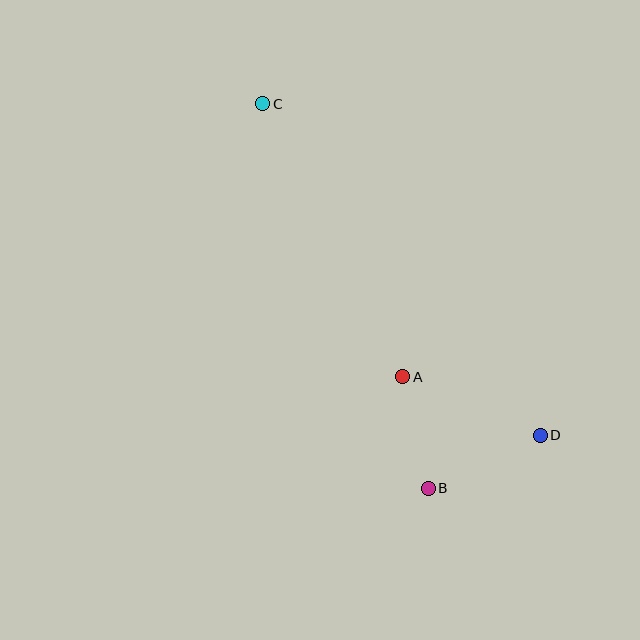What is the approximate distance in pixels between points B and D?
The distance between B and D is approximately 124 pixels.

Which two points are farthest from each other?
Points C and D are farthest from each other.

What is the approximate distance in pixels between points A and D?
The distance between A and D is approximately 149 pixels.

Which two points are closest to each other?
Points A and B are closest to each other.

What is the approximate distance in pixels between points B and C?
The distance between B and C is approximately 418 pixels.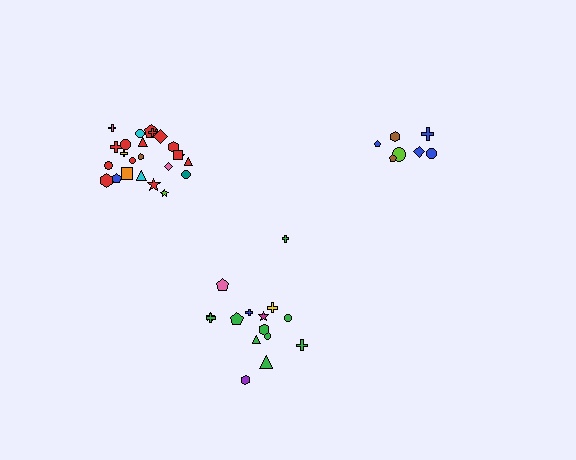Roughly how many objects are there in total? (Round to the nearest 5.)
Roughly 45 objects in total.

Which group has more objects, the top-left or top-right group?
The top-left group.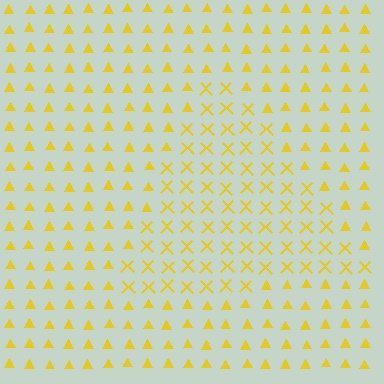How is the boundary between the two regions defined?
The boundary is defined by a change in element shape: X marks inside vs. triangles outside. All elements share the same color and spacing.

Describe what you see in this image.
The image is filled with small yellow elements arranged in a uniform grid. A triangle-shaped region contains X marks, while the surrounding area contains triangles. The boundary is defined purely by the change in element shape.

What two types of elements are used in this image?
The image uses X marks inside the triangle region and triangles outside it.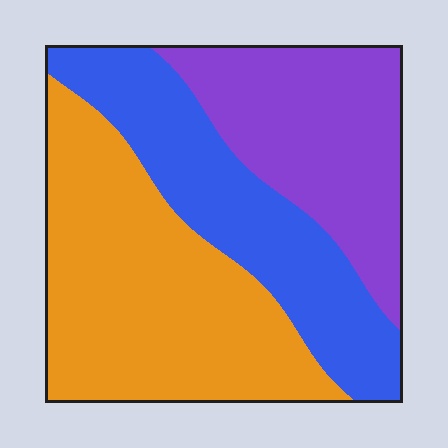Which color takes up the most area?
Orange, at roughly 40%.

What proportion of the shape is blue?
Blue covers 29% of the shape.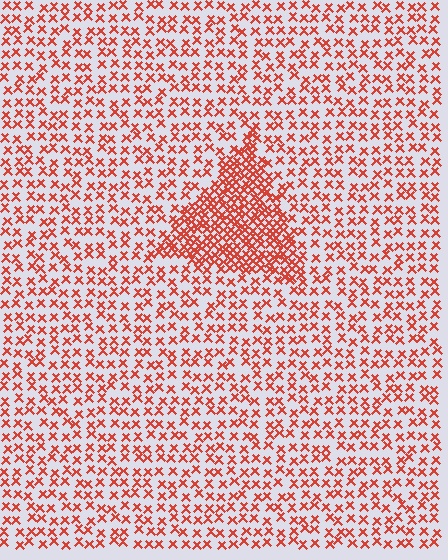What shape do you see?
I see a triangle.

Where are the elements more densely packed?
The elements are more densely packed inside the triangle boundary.